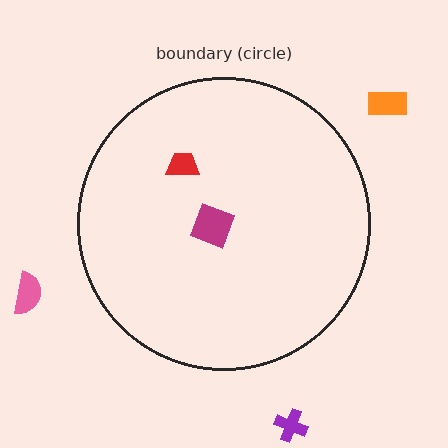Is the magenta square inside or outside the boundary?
Inside.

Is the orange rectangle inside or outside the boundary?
Outside.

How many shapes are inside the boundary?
2 inside, 3 outside.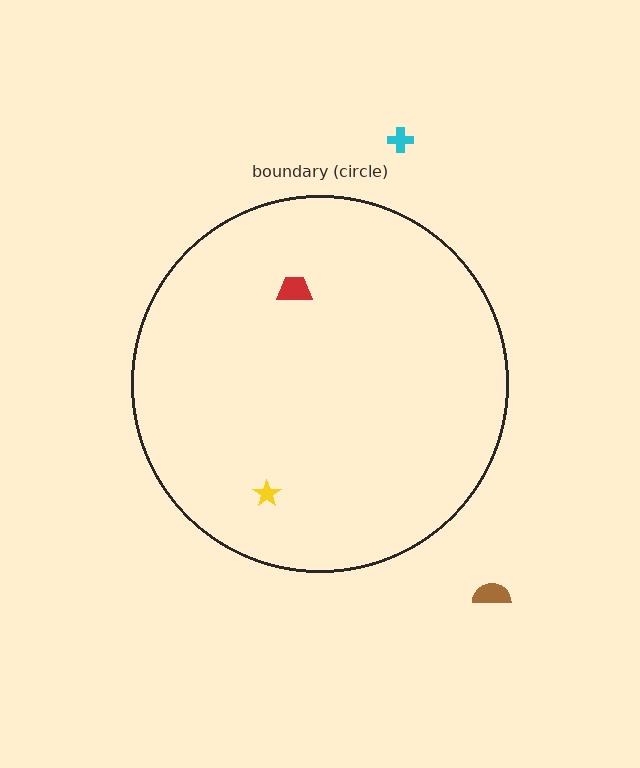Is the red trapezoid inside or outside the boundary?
Inside.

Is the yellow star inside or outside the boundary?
Inside.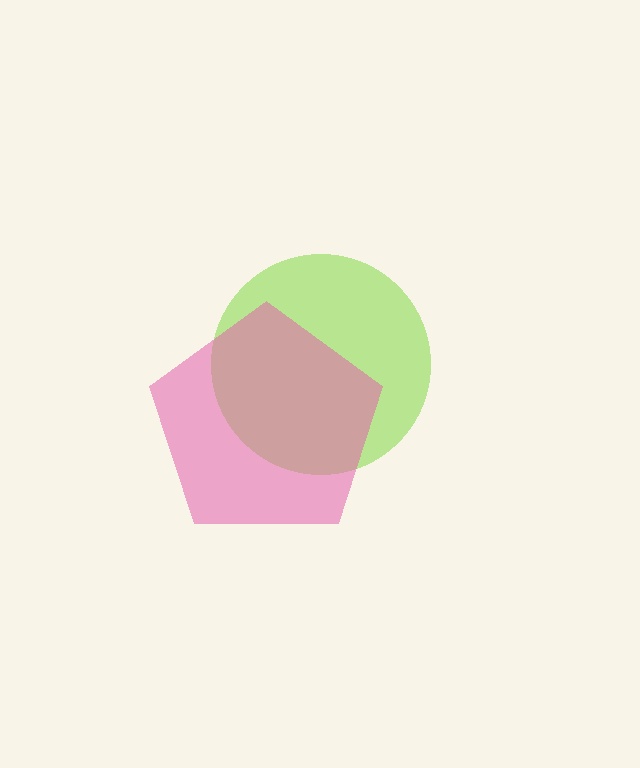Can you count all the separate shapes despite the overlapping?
Yes, there are 2 separate shapes.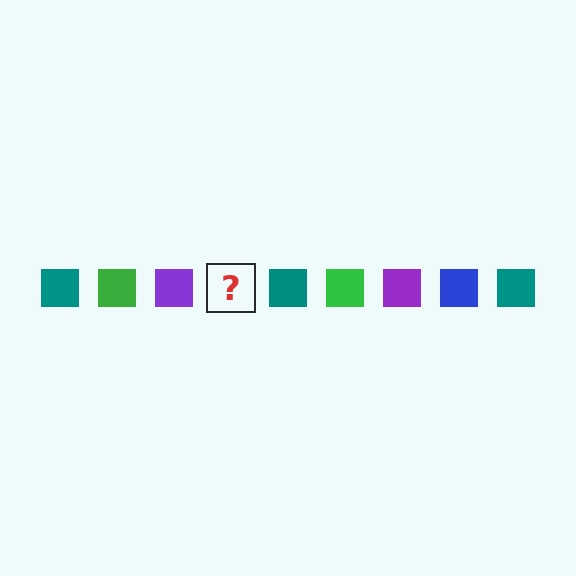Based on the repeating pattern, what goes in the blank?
The blank should be a blue square.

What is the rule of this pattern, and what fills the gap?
The rule is that the pattern cycles through teal, green, purple, blue squares. The gap should be filled with a blue square.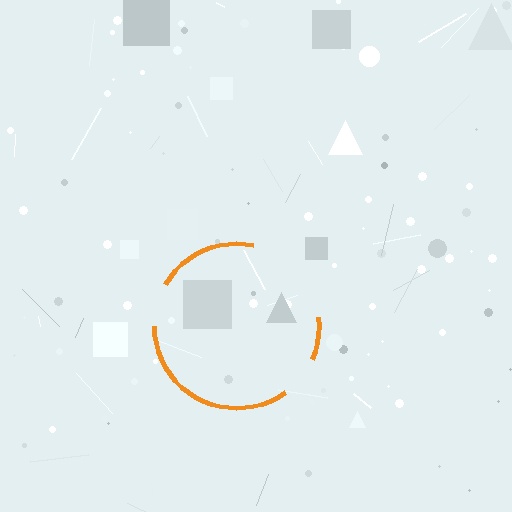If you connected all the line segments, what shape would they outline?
They would outline a circle.